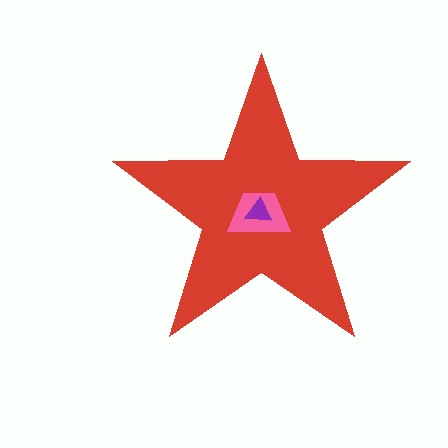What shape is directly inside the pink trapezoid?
The purple triangle.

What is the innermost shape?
The purple triangle.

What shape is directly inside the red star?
The pink trapezoid.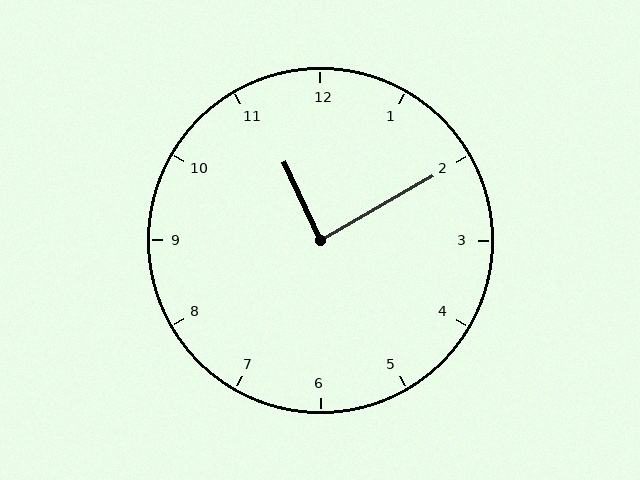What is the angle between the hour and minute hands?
Approximately 85 degrees.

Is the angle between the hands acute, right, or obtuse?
It is right.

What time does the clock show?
11:10.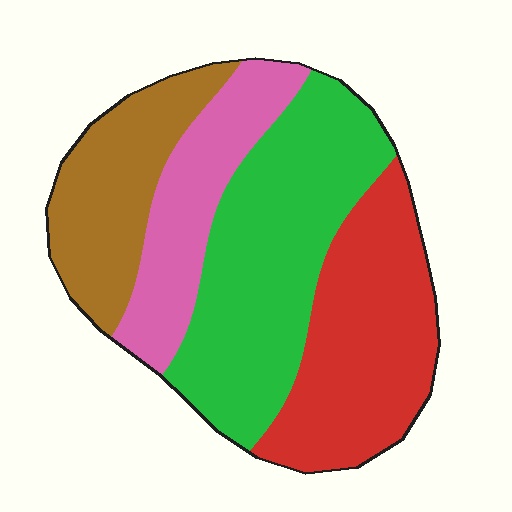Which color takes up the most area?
Green, at roughly 35%.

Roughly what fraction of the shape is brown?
Brown takes up less than a quarter of the shape.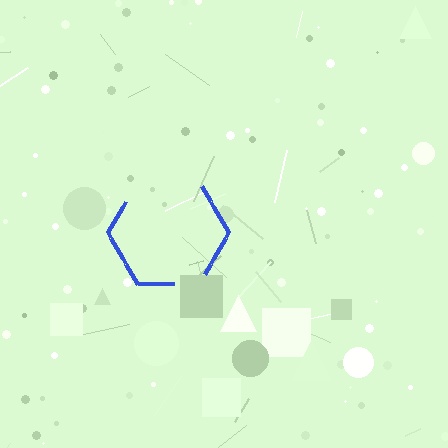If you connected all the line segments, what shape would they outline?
They would outline a hexagon.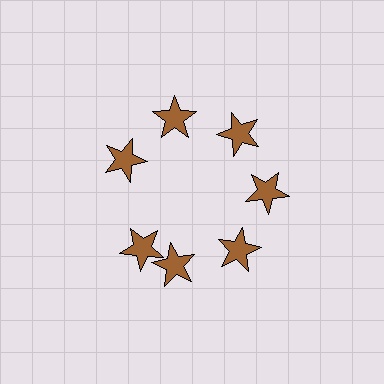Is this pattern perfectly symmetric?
No. The 7 brown stars are arranged in a ring, but one element near the 8 o'clock position is rotated out of alignment along the ring, breaking the 7-fold rotational symmetry.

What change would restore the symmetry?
The symmetry would be restored by rotating it back into even spacing with its neighbors so that all 7 stars sit at equal angles and equal distance from the center.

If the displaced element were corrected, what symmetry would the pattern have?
It would have 7-fold rotational symmetry — the pattern would map onto itself every 51 degrees.